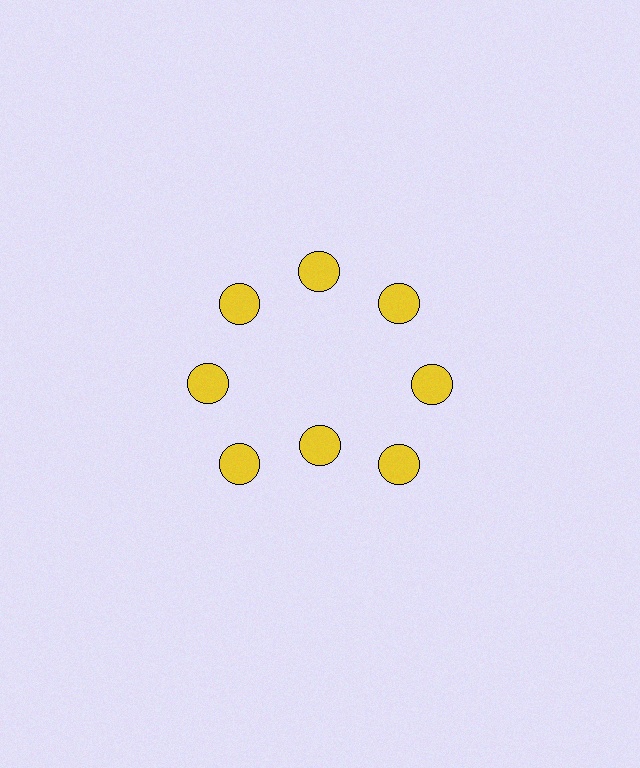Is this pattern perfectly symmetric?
No. The 8 yellow circles are arranged in a ring, but one element near the 6 o'clock position is pulled inward toward the center, breaking the 8-fold rotational symmetry.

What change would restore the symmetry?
The symmetry would be restored by moving it outward, back onto the ring so that all 8 circles sit at equal angles and equal distance from the center.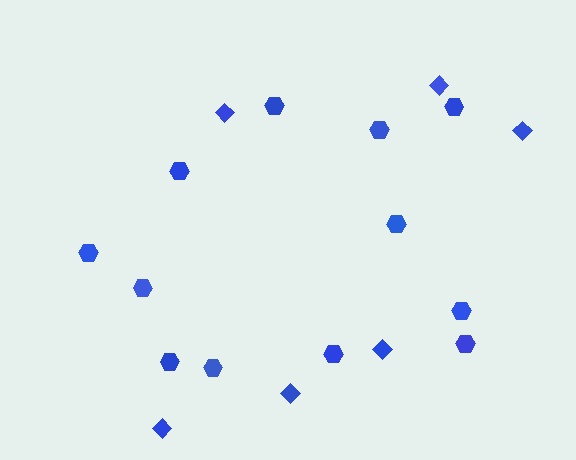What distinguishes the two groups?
There are 2 groups: one group of diamonds (6) and one group of hexagons (12).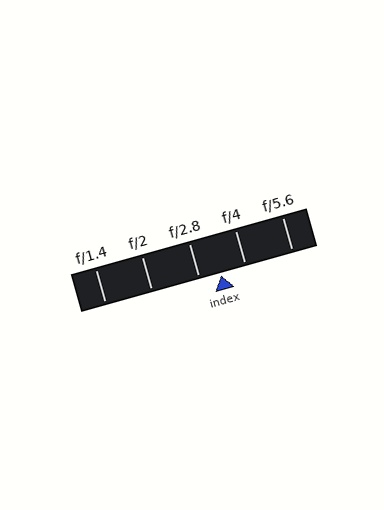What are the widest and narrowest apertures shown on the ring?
The widest aperture shown is f/1.4 and the narrowest is f/5.6.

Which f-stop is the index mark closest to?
The index mark is closest to f/2.8.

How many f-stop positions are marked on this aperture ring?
There are 5 f-stop positions marked.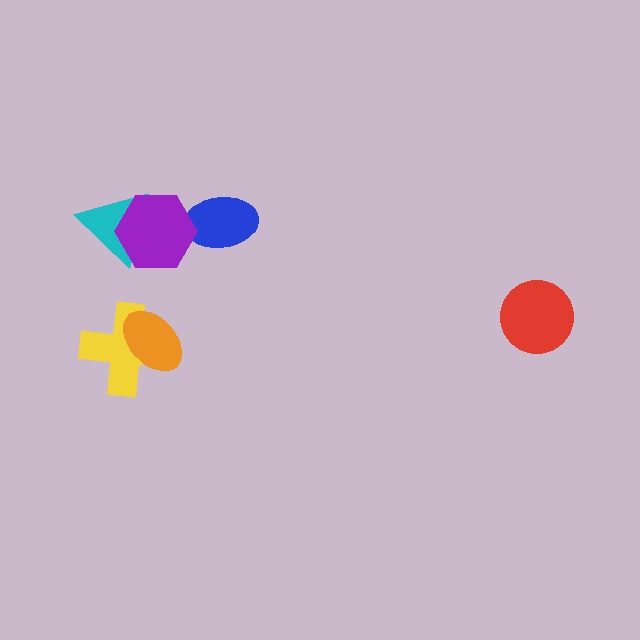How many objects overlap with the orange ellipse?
1 object overlaps with the orange ellipse.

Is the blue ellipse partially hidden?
Yes, it is partially covered by another shape.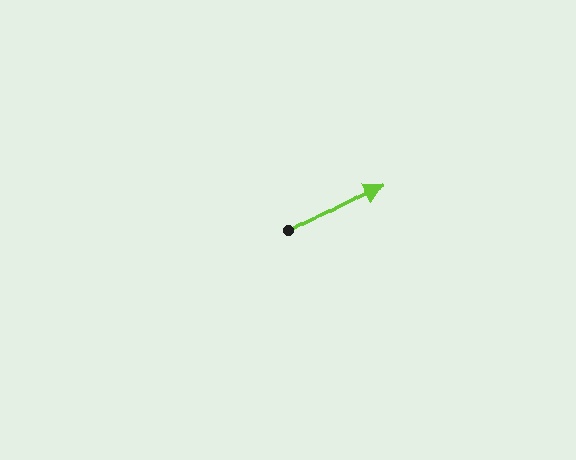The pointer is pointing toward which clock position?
Roughly 2 o'clock.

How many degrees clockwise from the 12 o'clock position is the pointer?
Approximately 63 degrees.